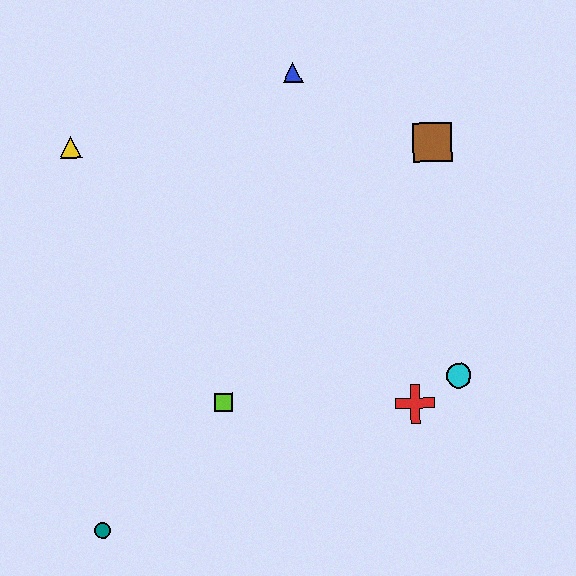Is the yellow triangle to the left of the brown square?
Yes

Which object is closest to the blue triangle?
The brown square is closest to the blue triangle.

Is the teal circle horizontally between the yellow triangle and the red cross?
Yes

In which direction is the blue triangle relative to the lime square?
The blue triangle is above the lime square.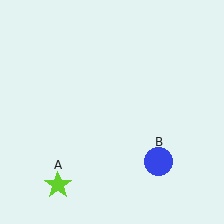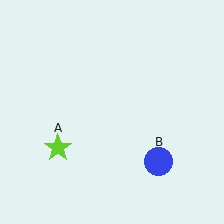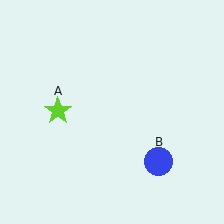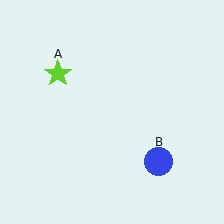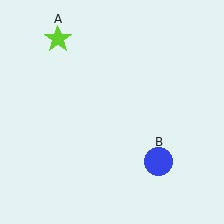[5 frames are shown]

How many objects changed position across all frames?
1 object changed position: lime star (object A).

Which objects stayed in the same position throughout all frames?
Blue circle (object B) remained stationary.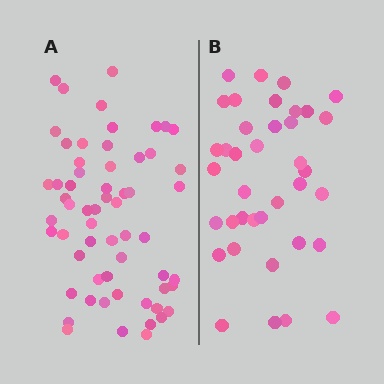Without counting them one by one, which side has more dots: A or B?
Region A (the left region) has more dots.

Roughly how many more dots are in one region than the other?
Region A has approximately 20 more dots than region B.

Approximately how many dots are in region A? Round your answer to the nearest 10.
About 60 dots.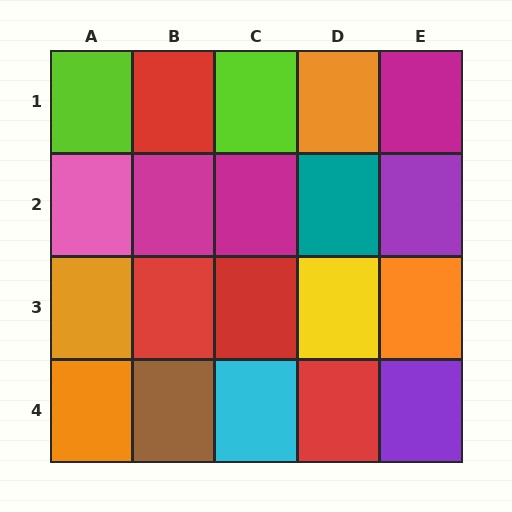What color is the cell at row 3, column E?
Orange.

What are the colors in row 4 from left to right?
Orange, brown, cyan, red, purple.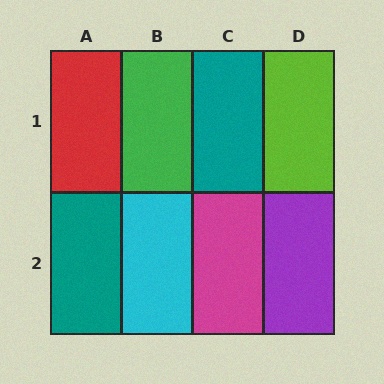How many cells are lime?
1 cell is lime.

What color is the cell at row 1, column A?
Red.